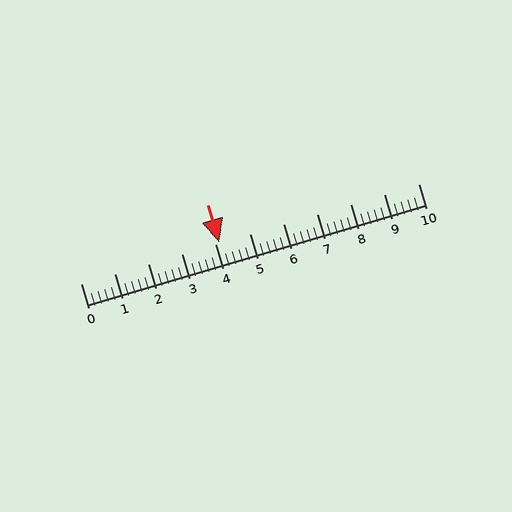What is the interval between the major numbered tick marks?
The major tick marks are spaced 1 units apart.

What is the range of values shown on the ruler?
The ruler shows values from 0 to 10.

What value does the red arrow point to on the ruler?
The red arrow points to approximately 4.1.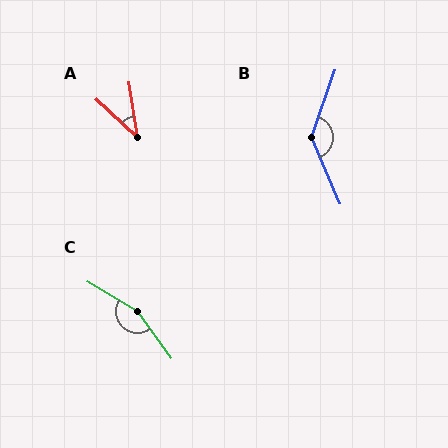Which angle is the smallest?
A, at approximately 39 degrees.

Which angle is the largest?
C, at approximately 157 degrees.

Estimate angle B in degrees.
Approximately 137 degrees.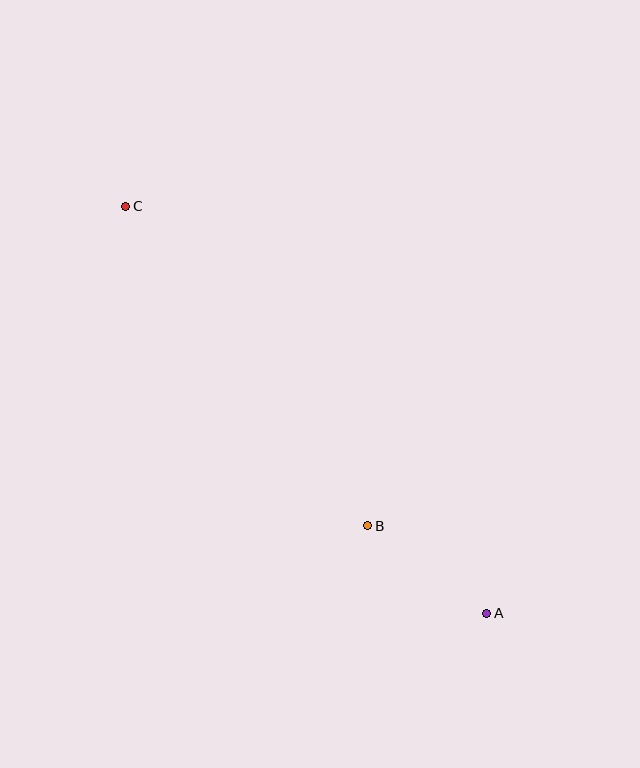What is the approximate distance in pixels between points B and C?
The distance between B and C is approximately 401 pixels.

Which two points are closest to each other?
Points A and B are closest to each other.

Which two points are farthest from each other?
Points A and C are farthest from each other.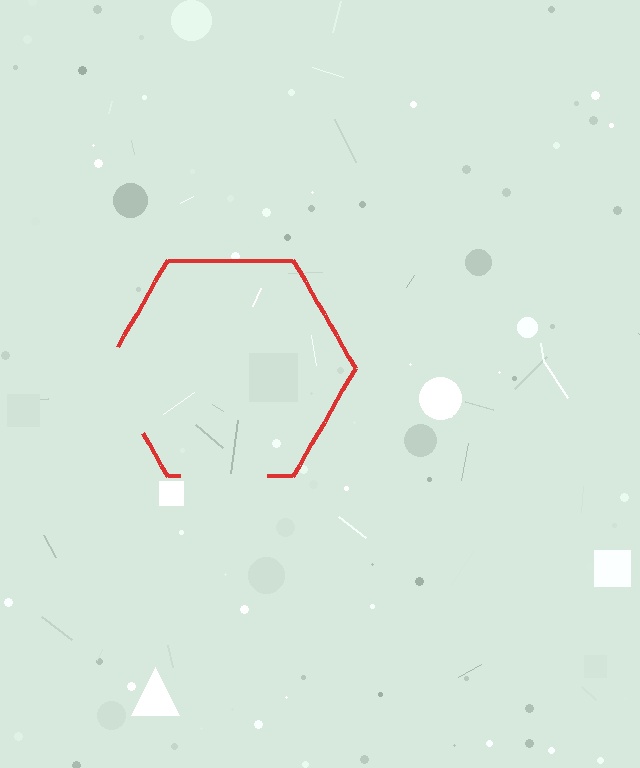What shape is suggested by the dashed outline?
The dashed outline suggests a hexagon.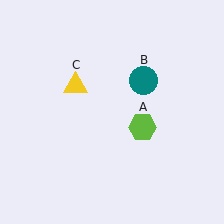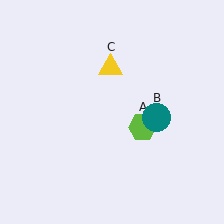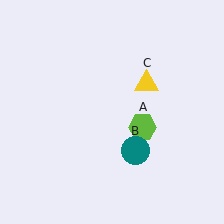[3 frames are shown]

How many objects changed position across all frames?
2 objects changed position: teal circle (object B), yellow triangle (object C).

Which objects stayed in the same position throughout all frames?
Lime hexagon (object A) remained stationary.